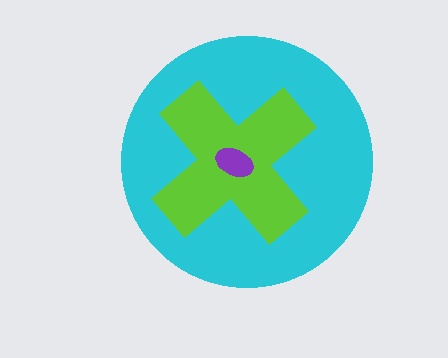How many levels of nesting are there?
3.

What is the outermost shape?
The cyan circle.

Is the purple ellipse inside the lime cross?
Yes.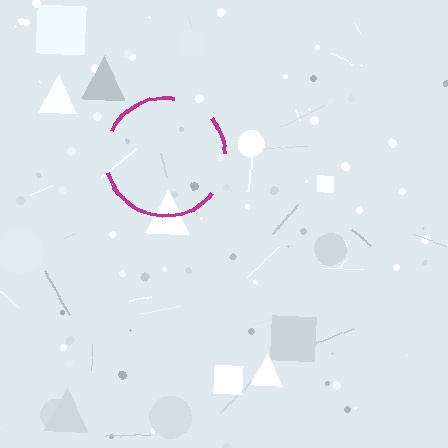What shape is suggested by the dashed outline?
The dashed outline suggests a circle.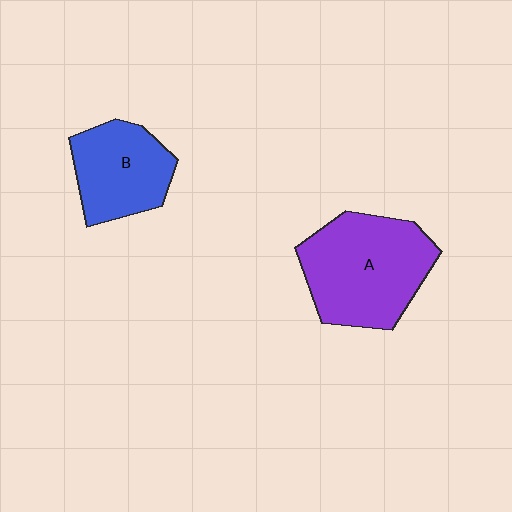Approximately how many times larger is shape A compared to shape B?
Approximately 1.5 times.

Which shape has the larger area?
Shape A (purple).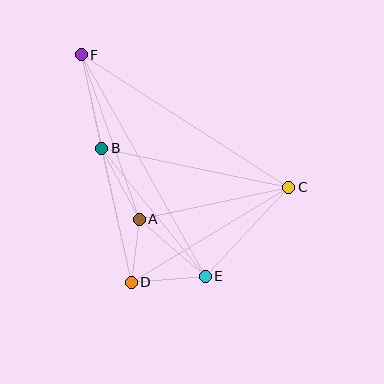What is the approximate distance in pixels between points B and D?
The distance between B and D is approximately 137 pixels.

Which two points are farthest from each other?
Points E and F are farthest from each other.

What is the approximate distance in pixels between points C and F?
The distance between C and F is approximately 246 pixels.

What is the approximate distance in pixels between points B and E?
The distance between B and E is approximately 165 pixels.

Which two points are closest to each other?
Points A and D are closest to each other.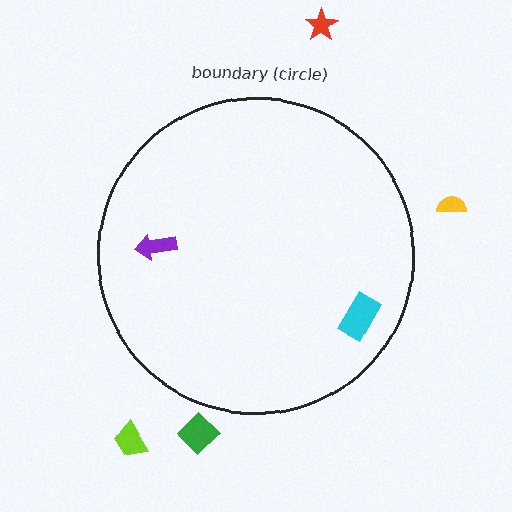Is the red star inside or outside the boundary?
Outside.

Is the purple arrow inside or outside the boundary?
Inside.